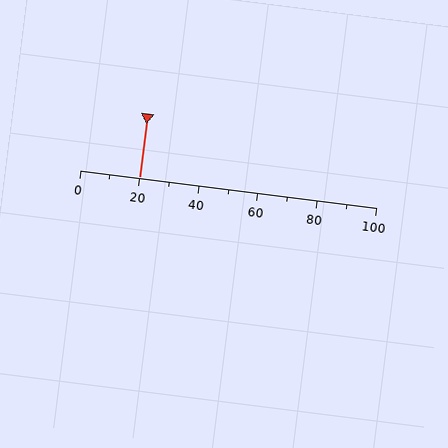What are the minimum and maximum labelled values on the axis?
The axis runs from 0 to 100.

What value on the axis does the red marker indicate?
The marker indicates approximately 20.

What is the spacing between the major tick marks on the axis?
The major ticks are spaced 20 apart.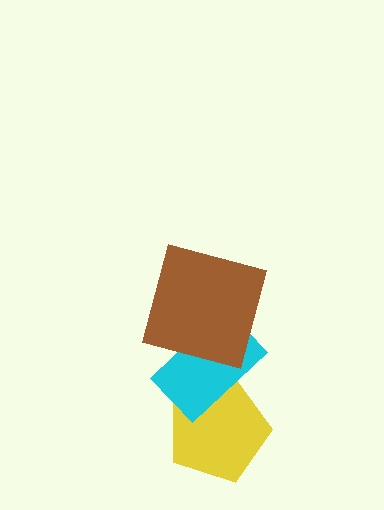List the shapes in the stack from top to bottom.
From top to bottom: the brown square, the cyan rectangle, the yellow pentagon.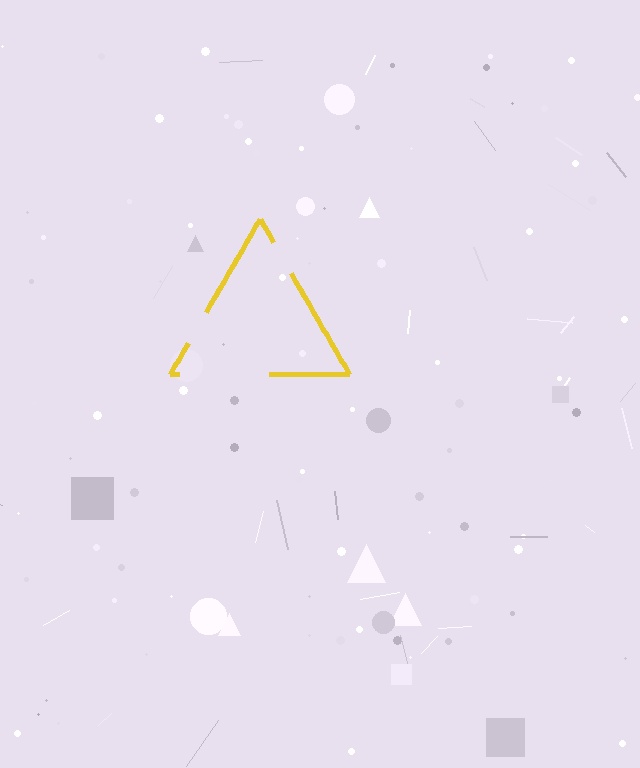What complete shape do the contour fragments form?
The contour fragments form a triangle.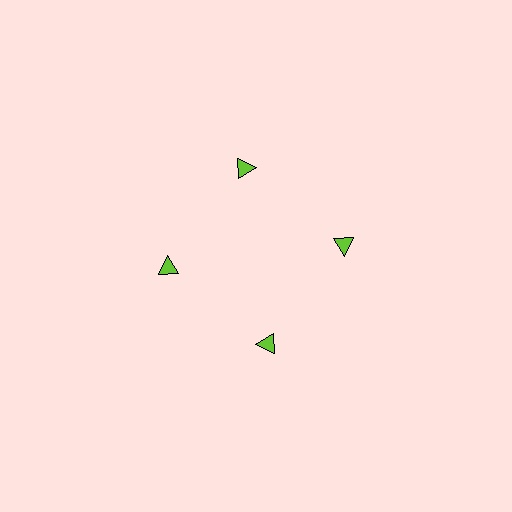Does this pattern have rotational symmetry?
Yes, this pattern has 4-fold rotational symmetry. It looks the same after rotating 90 degrees around the center.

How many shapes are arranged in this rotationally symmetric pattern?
There are 4 shapes, arranged in 4 groups of 1.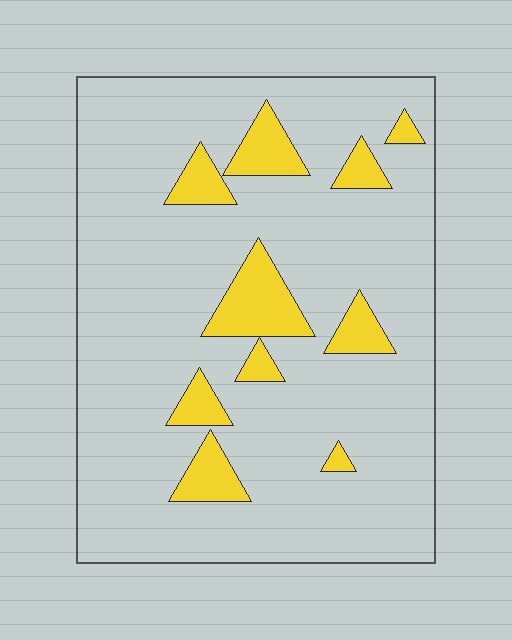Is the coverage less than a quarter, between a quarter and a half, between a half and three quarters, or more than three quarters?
Less than a quarter.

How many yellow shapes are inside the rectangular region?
10.